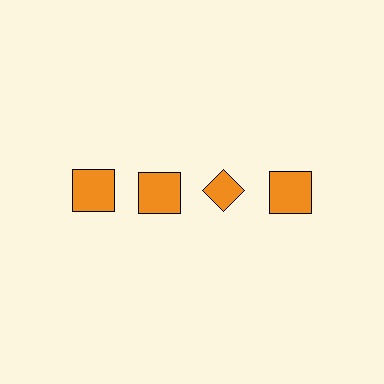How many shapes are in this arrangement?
There are 4 shapes arranged in a grid pattern.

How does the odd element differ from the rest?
It has a different shape: diamond instead of square.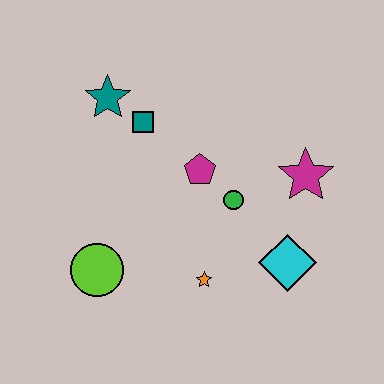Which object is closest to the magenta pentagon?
The green circle is closest to the magenta pentagon.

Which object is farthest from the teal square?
The cyan diamond is farthest from the teal square.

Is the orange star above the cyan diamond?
No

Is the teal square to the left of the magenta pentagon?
Yes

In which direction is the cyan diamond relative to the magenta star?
The cyan diamond is below the magenta star.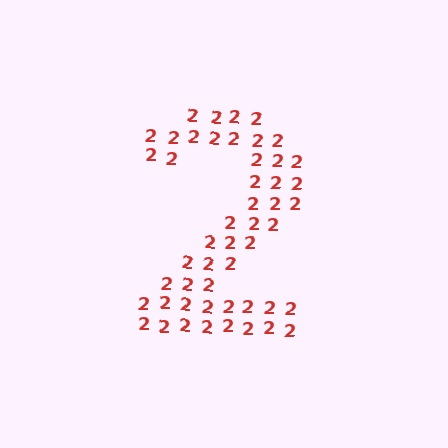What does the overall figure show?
The overall figure shows the digit 2.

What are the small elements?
The small elements are digit 2's.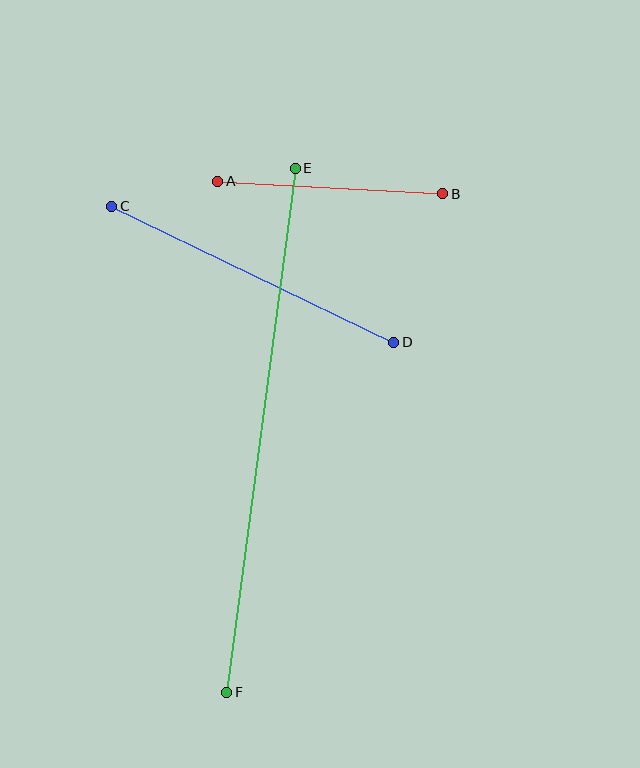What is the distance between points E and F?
The distance is approximately 529 pixels.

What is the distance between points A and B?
The distance is approximately 226 pixels.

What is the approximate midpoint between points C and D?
The midpoint is at approximately (253, 274) pixels.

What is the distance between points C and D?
The distance is approximately 313 pixels.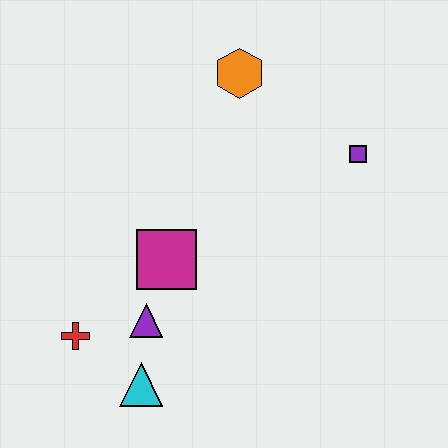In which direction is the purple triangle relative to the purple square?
The purple triangle is to the left of the purple square.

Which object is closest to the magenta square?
The purple triangle is closest to the magenta square.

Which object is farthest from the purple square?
The red cross is farthest from the purple square.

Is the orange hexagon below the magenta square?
No